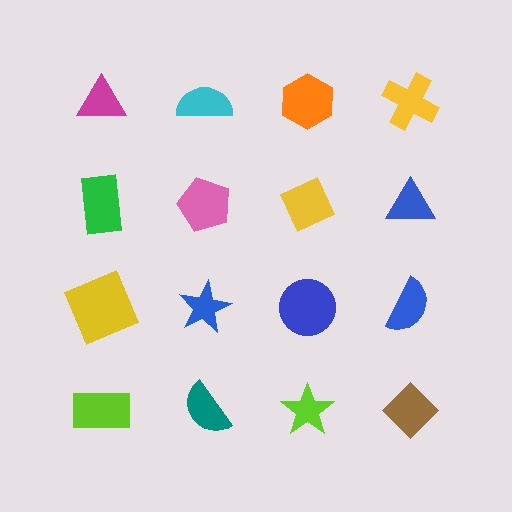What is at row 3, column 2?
A blue star.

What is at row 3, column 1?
A yellow square.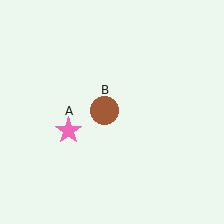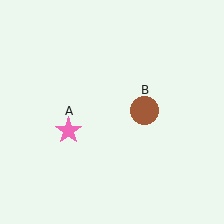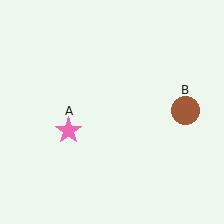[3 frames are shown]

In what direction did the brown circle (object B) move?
The brown circle (object B) moved right.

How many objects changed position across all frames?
1 object changed position: brown circle (object B).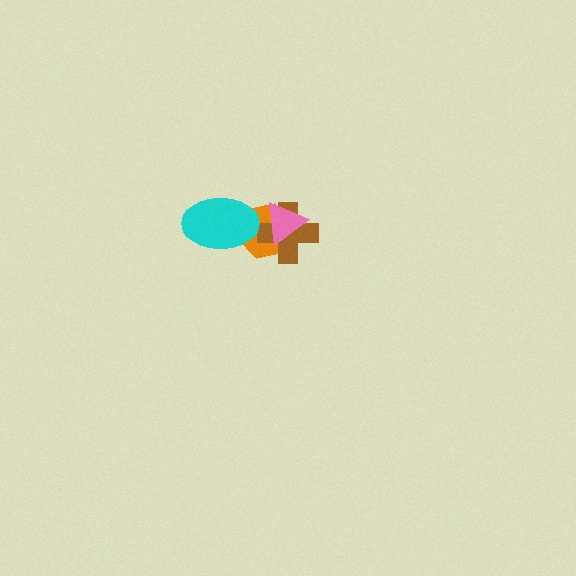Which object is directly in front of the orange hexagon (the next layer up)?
The brown cross is directly in front of the orange hexagon.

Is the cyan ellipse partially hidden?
No, no other shape covers it.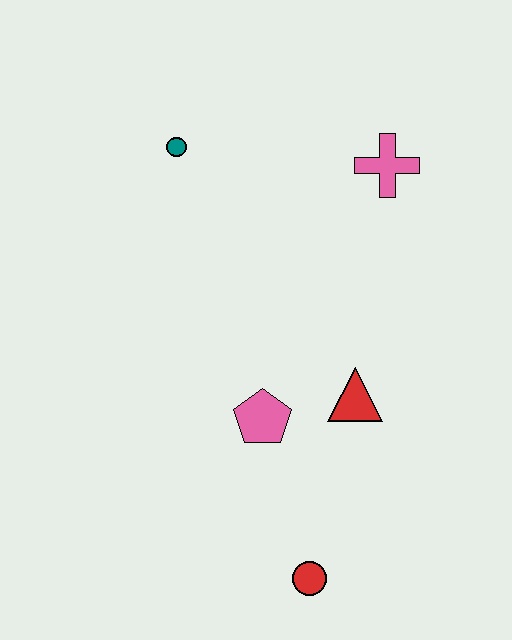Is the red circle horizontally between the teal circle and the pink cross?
Yes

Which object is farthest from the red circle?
The teal circle is farthest from the red circle.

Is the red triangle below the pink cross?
Yes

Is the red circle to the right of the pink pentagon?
Yes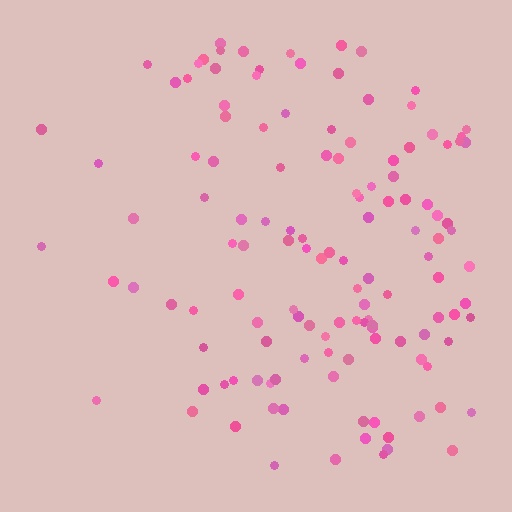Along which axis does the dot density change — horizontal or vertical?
Horizontal.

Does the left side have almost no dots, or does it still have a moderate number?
Still a moderate number, just noticeably fewer than the right.